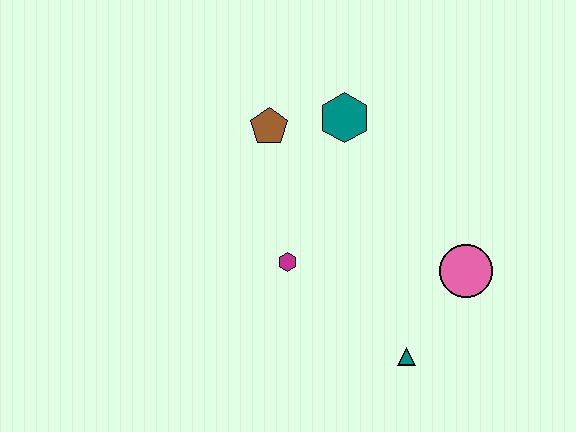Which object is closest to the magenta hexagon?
The brown pentagon is closest to the magenta hexagon.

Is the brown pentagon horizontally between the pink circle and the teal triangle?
No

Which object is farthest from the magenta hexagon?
The pink circle is farthest from the magenta hexagon.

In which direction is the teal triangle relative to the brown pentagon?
The teal triangle is below the brown pentagon.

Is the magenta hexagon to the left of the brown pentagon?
No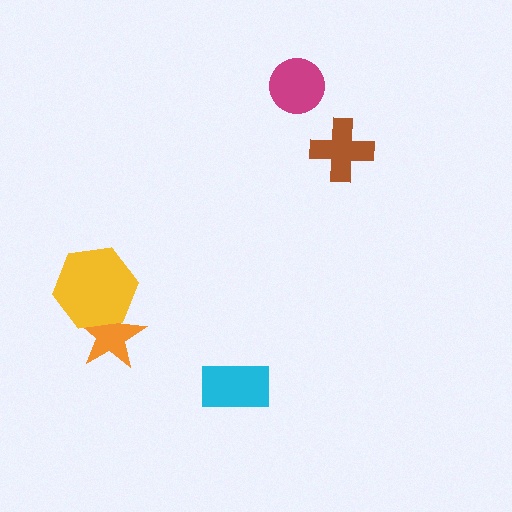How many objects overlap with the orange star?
1 object overlaps with the orange star.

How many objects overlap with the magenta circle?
0 objects overlap with the magenta circle.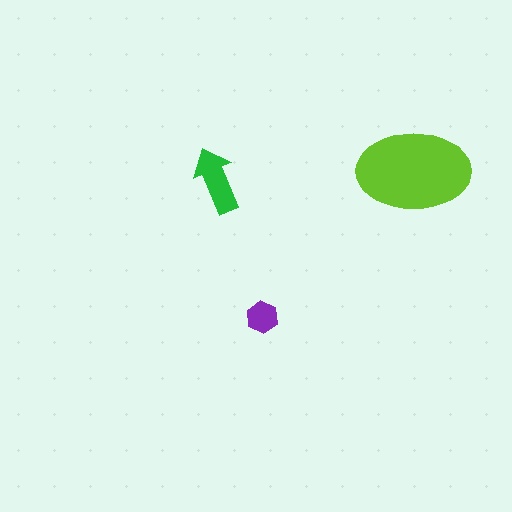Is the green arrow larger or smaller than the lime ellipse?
Smaller.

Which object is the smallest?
The purple hexagon.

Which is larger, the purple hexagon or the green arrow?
The green arrow.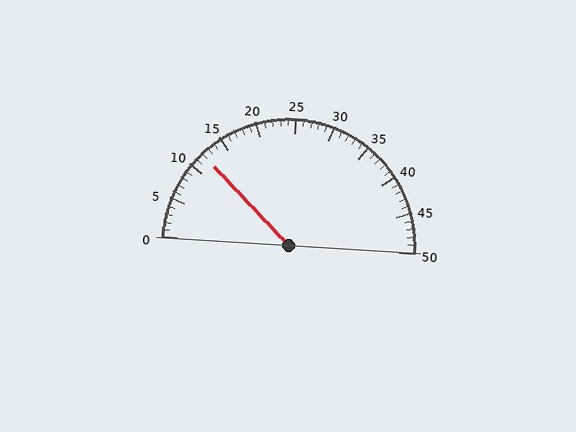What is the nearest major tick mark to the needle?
The nearest major tick mark is 10.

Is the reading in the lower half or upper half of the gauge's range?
The reading is in the lower half of the range (0 to 50).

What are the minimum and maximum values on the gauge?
The gauge ranges from 0 to 50.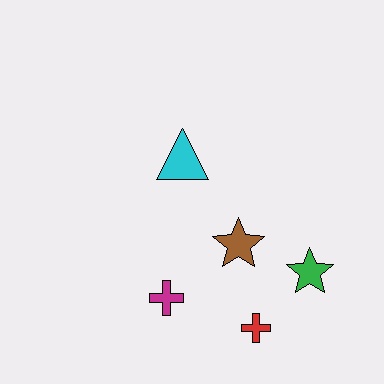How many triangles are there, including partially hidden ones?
There is 1 triangle.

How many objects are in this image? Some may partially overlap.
There are 5 objects.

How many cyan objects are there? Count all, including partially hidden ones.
There is 1 cyan object.